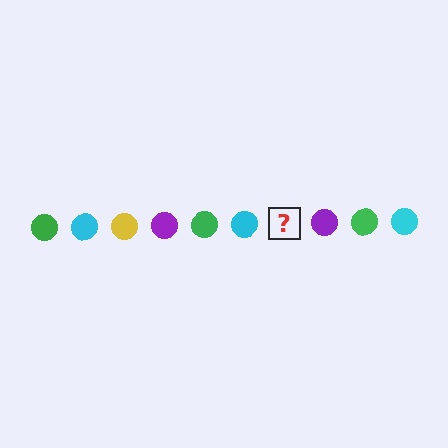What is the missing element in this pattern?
The missing element is a yellow circle.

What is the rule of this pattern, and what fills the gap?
The rule is that the pattern cycles through green, cyan, yellow, purple circles. The gap should be filled with a yellow circle.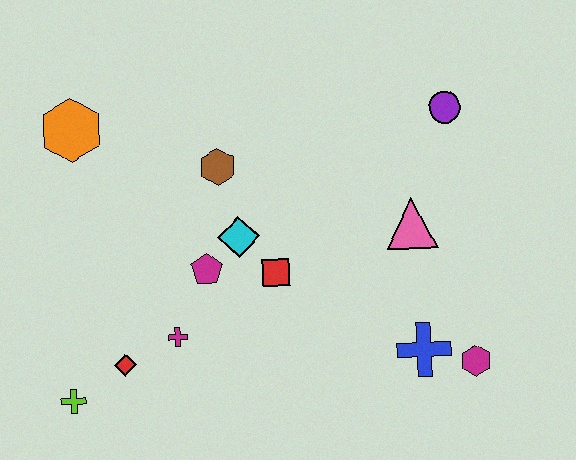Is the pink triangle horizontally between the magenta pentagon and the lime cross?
No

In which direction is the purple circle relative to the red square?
The purple circle is to the right of the red square.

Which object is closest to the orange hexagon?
The brown hexagon is closest to the orange hexagon.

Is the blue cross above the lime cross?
Yes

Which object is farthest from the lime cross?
The purple circle is farthest from the lime cross.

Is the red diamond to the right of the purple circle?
No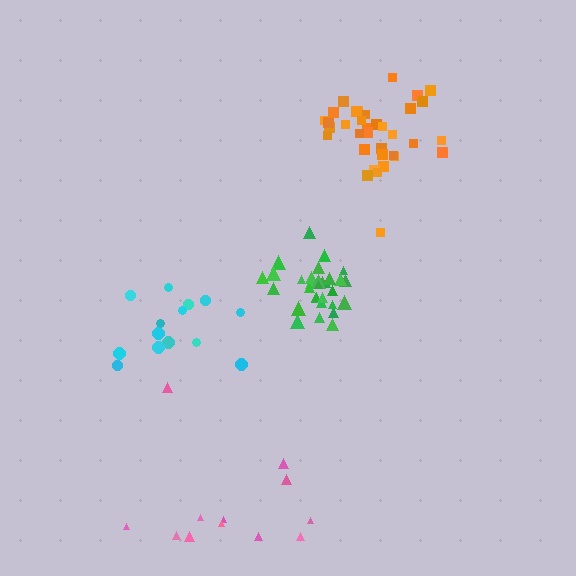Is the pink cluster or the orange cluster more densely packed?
Orange.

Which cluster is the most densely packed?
Green.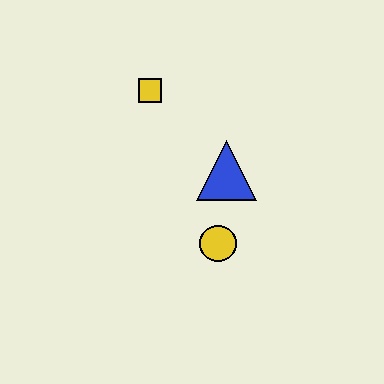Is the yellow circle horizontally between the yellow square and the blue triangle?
Yes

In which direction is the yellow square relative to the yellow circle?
The yellow square is above the yellow circle.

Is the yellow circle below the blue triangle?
Yes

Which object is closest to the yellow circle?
The blue triangle is closest to the yellow circle.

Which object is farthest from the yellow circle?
The yellow square is farthest from the yellow circle.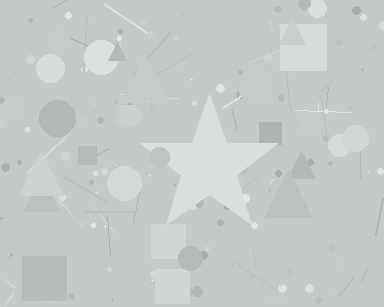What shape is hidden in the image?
A star is hidden in the image.